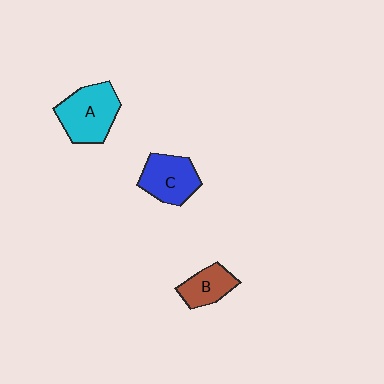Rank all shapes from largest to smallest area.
From largest to smallest: A (cyan), C (blue), B (brown).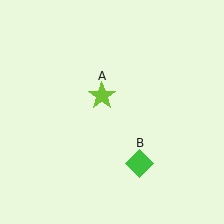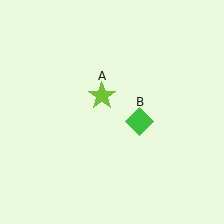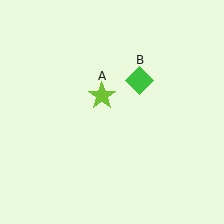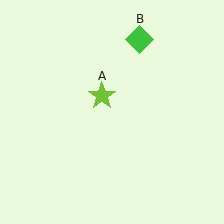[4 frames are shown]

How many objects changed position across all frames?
1 object changed position: green diamond (object B).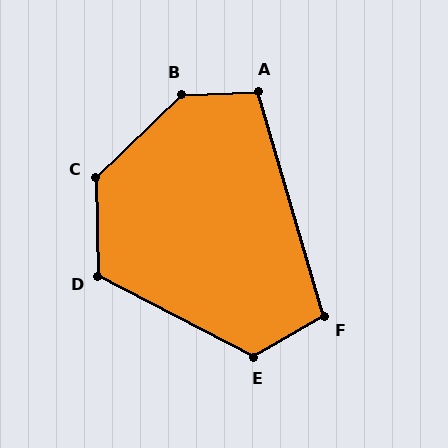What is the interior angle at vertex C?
Approximately 133 degrees (obtuse).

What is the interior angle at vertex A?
Approximately 105 degrees (obtuse).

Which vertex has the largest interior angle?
B, at approximately 138 degrees.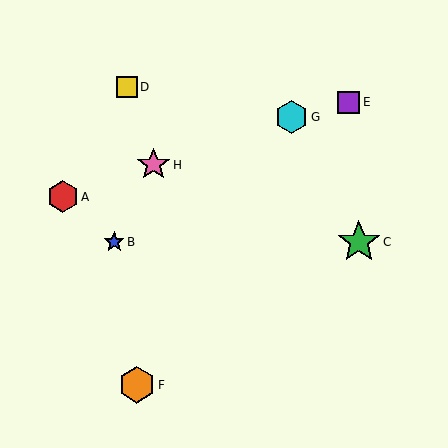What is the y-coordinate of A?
Object A is at y≈197.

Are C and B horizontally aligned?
Yes, both are at y≈242.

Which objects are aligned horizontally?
Objects B, C are aligned horizontally.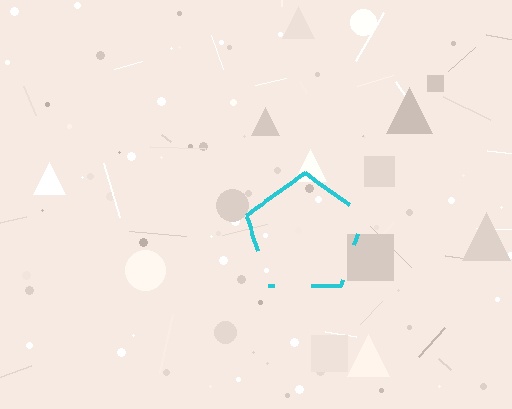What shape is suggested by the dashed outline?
The dashed outline suggests a pentagon.